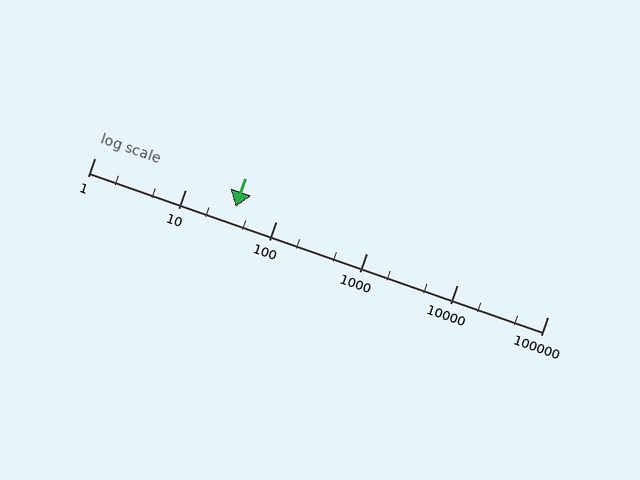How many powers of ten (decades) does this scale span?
The scale spans 5 decades, from 1 to 100000.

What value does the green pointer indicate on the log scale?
The pointer indicates approximately 36.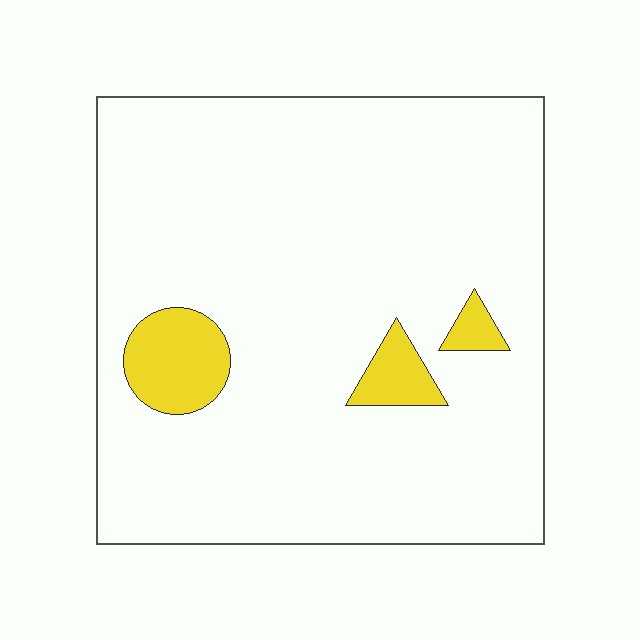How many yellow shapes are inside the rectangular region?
3.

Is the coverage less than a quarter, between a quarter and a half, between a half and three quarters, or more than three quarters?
Less than a quarter.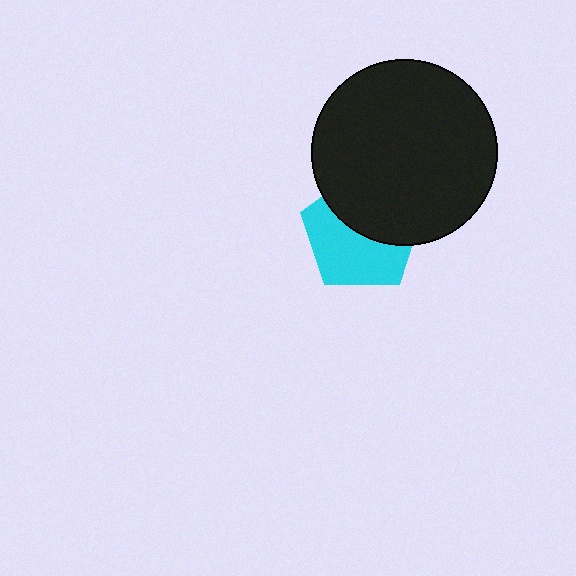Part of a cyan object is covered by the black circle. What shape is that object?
It is a pentagon.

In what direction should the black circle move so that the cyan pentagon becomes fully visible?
The black circle should move up. That is the shortest direction to clear the overlap and leave the cyan pentagon fully visible.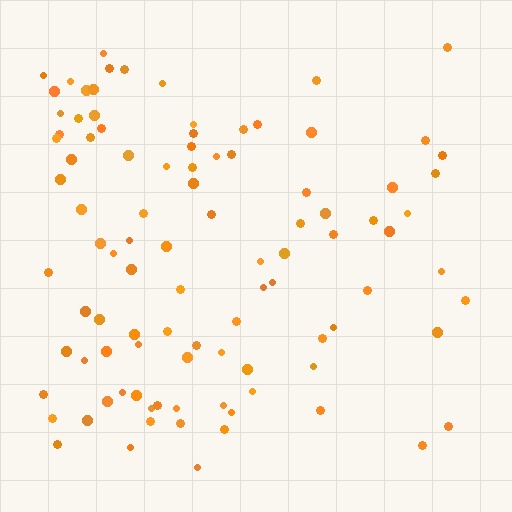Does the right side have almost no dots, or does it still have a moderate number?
Still a moderate number, just noticeably fewer than the left.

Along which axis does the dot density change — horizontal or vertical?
Horizontal.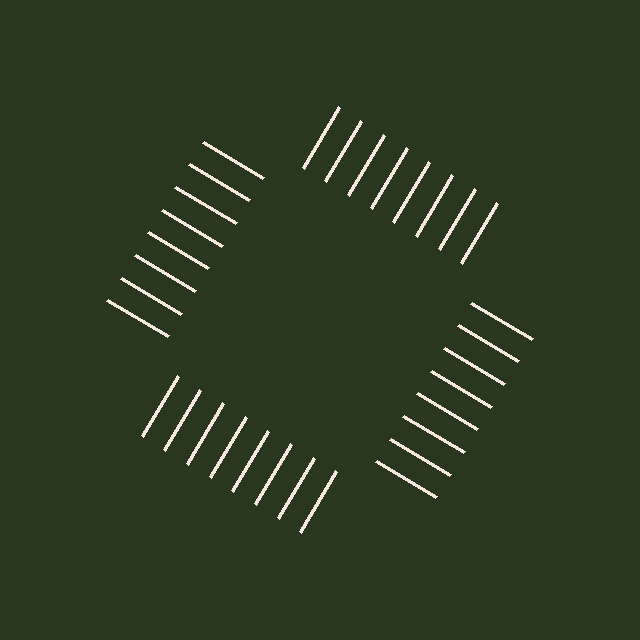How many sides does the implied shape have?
4 sides — the line-ends trace a square.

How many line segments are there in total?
32 — 8 along each of the 4 edges.